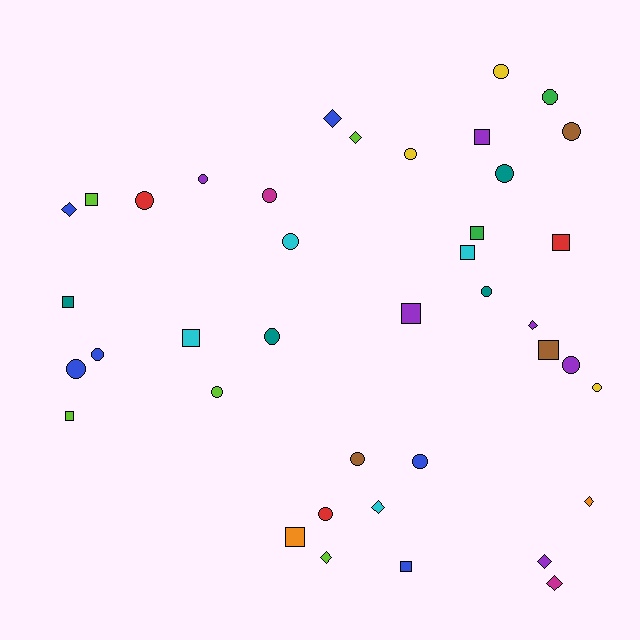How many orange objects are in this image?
There are 2 orange objects.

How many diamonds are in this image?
There are 9 diamonds.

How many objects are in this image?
There are 40 objects.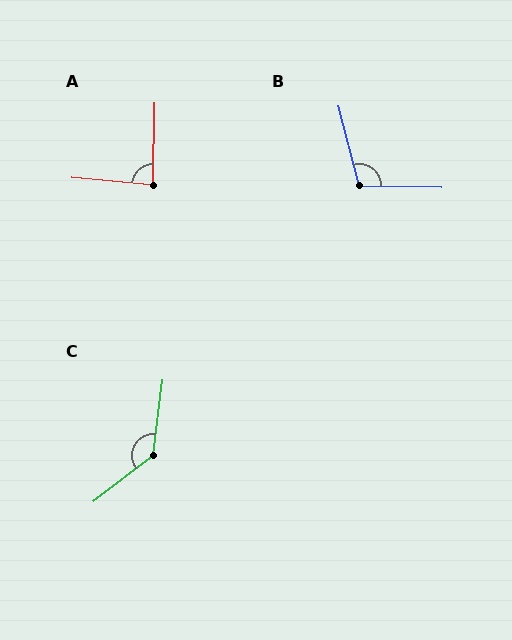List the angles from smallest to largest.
A (86°), B (106°), C (135°).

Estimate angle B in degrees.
Approximately 106 degrees.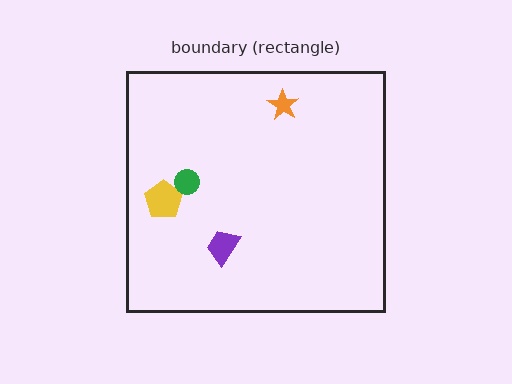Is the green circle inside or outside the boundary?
Inside.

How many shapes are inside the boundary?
4 inside, 0 outside.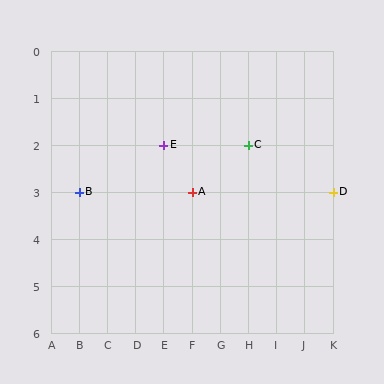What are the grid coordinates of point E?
Point E is at grid coordinates (E, 2).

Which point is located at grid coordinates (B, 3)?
Point B is at (B, 3).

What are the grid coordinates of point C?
Point C is at grid coordinates (H, 2).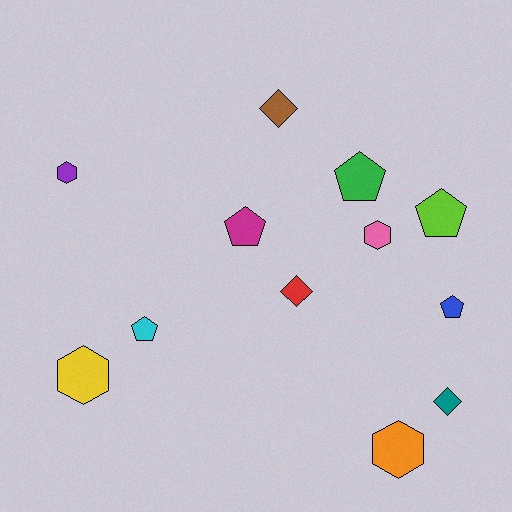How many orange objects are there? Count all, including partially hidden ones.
There is 1 orange object.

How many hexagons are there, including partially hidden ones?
There are 4 hexagons.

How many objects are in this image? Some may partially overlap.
There are 12 objects.